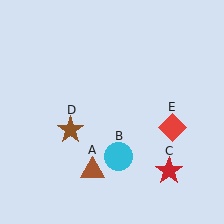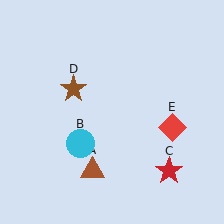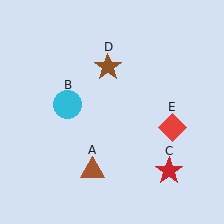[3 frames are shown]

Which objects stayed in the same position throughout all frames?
Brown triangle (object A) and red star (object C) and red diamond (object E) remained stationary.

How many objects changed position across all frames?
2 objects changed position: cyan circle (object B), brown star (object D).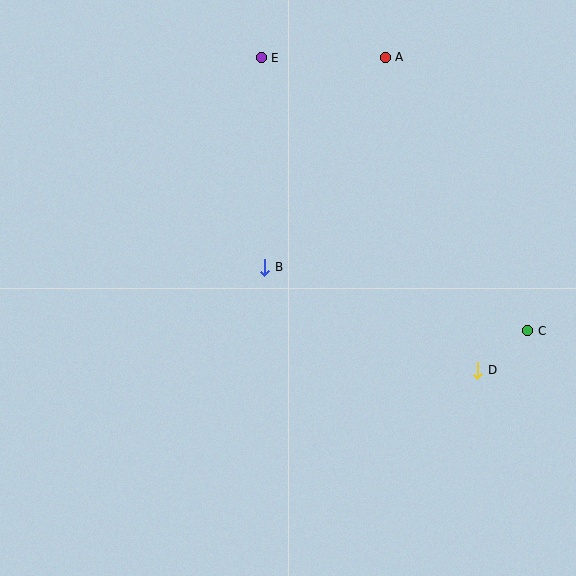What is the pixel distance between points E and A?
The distance between E and A is 124 pixels.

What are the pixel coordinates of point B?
Point B is at (265, 267).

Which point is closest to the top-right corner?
Point A is closest to the top-right corner.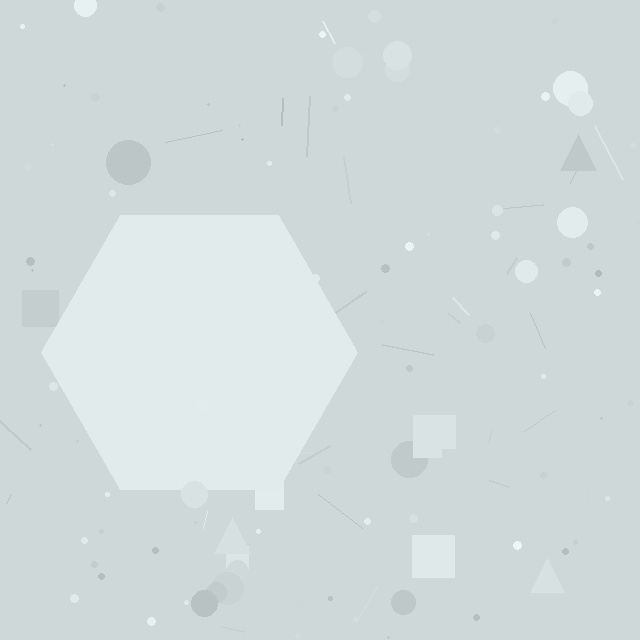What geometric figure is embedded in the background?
A hexagon is embedded in the background.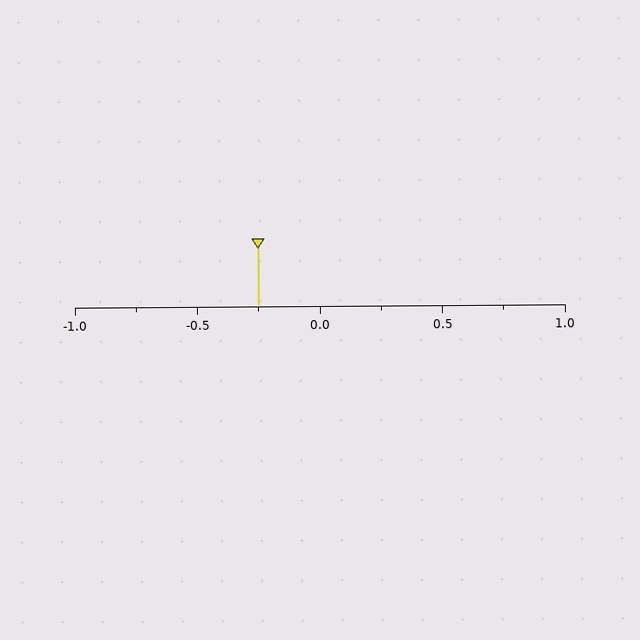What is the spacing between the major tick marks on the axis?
The major ticks are spaced 0.5 apart.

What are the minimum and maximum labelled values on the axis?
The axis runs from -1.0 to 1.0.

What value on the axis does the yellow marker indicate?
The marker indicates approximately -0.25.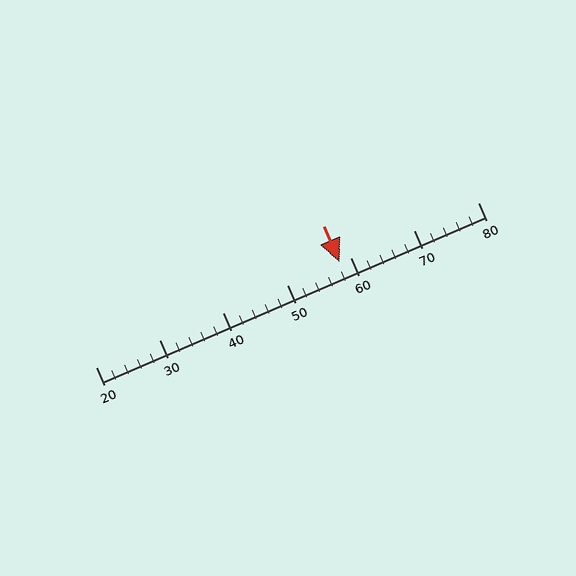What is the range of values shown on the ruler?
The ruler shows values from 20 to 80.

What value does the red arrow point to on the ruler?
The red arrow points to approximately 58.